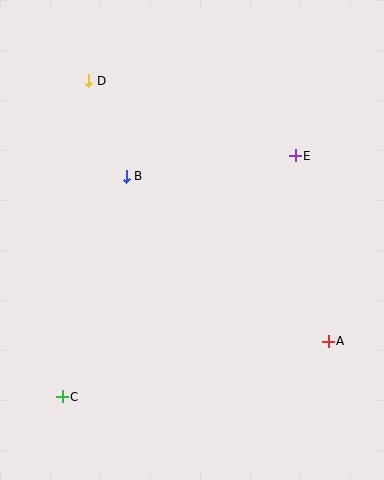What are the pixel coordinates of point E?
Point E is at (295, 156).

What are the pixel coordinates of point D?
Point D is at (89, 81).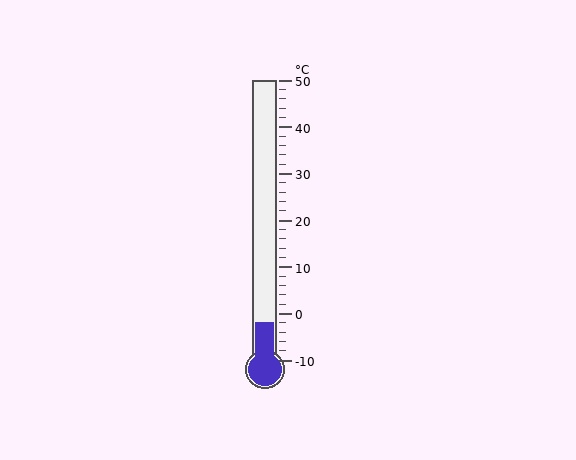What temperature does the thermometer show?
The thermometer shows approximately -2°C.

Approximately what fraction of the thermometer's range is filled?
The thermometer is filled to approximately 15% of its range.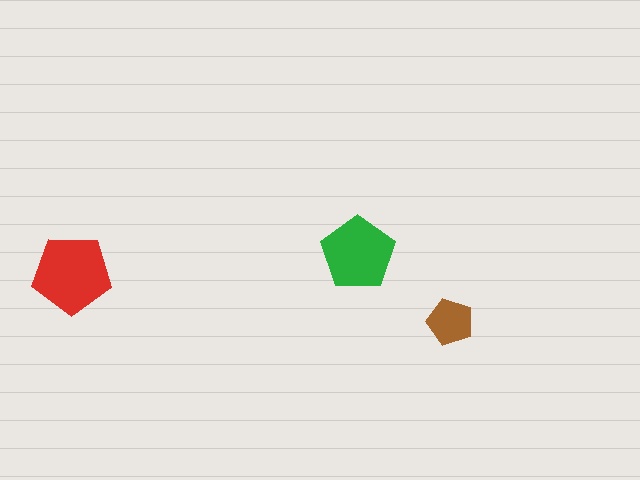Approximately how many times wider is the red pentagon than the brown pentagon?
About 1.5 times wider.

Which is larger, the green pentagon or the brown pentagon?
The green one.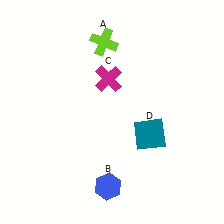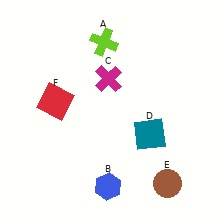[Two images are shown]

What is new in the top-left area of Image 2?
A red square (F) was added in the top-left area of Image 2.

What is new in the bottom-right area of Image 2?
A brown circle (E) was added in the bottom-right area of Image 2.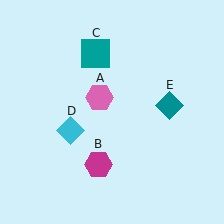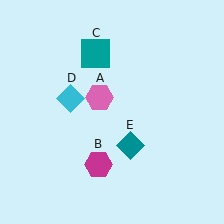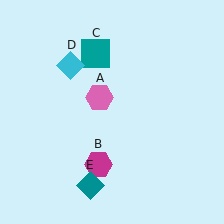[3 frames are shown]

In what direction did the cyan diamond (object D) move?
The cyan diamond (object D) moved up.